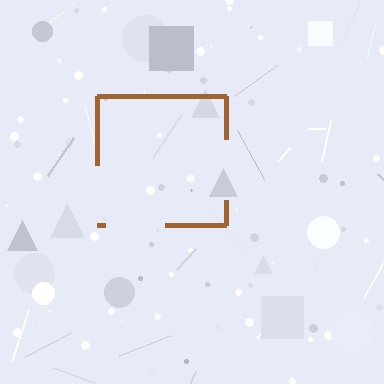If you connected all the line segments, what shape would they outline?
They would outline a square.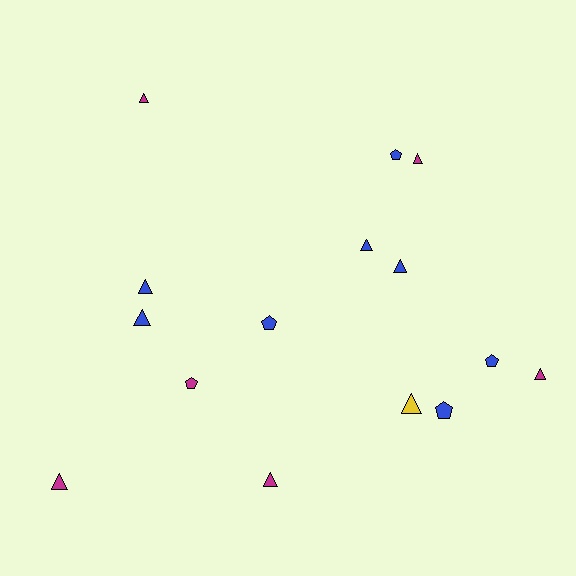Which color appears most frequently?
Blue, with 8 objects.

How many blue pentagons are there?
There are 4 blue pentagons.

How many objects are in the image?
There are 15 objects.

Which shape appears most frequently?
Triangle, with 10 objects.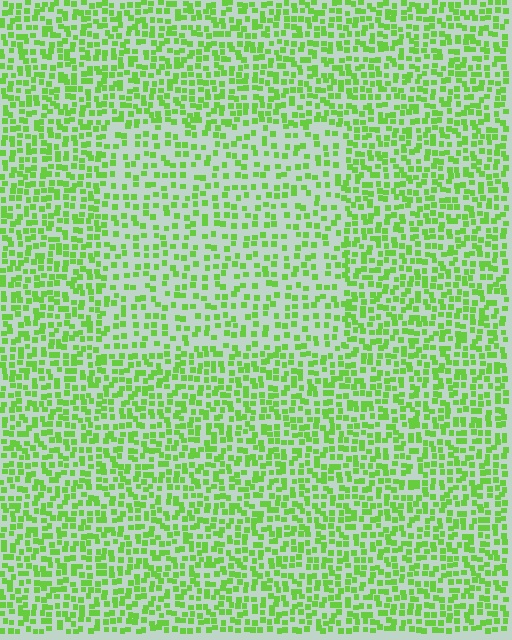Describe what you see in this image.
The image contains small lime elements arranged at two different densities. A rectangle-shaped region is visible where the elements are less densely packed than the surrounding area.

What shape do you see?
I see a rectangle.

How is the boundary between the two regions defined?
The boundary is defined by a change in element density (approximately 1.6x ratio). All elements are the same color, size, and shape.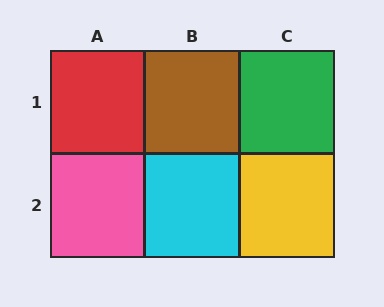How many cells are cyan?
1 cell is cyan.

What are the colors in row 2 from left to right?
Pink, cyan, yellow.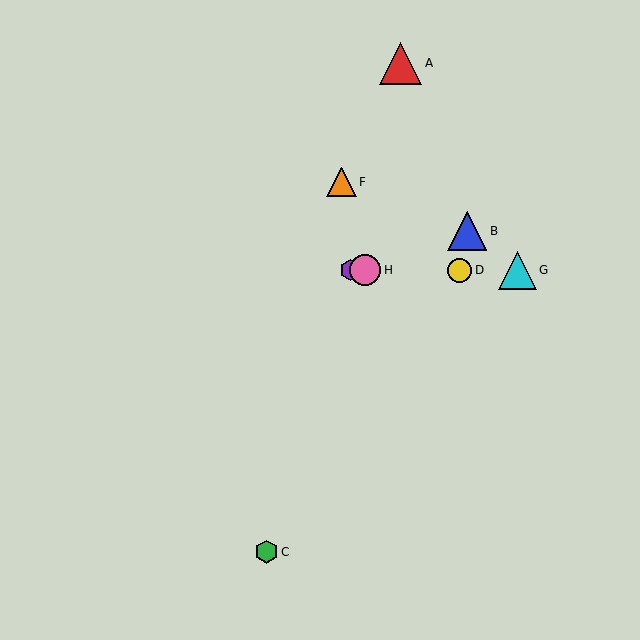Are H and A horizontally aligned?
No, H is at y≈270 and A is at y≈63.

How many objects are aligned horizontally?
4 objects (D, E, G, H) are aligned horizontally.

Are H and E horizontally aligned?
Yes, both are at y≈270.